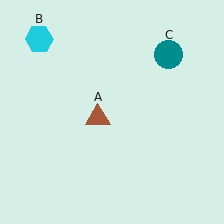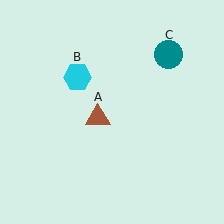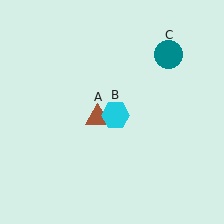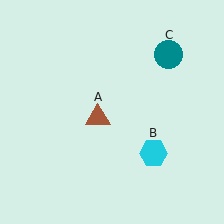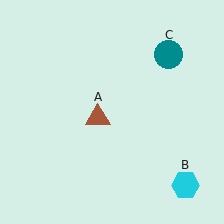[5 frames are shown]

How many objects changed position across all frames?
1 object changed position: cyan hexagon (object B).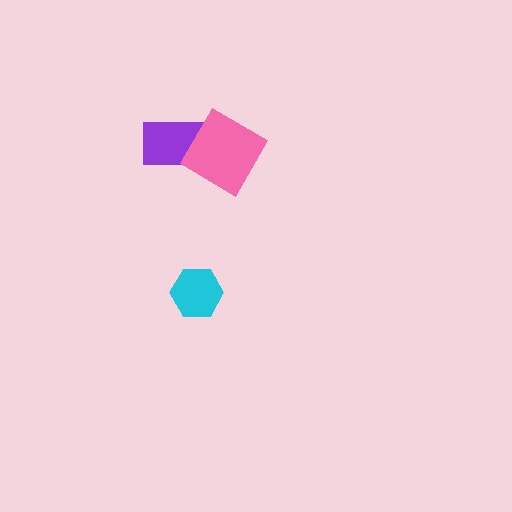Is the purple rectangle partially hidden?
Yes, it is partially covered by another shape.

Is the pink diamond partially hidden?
No, no other shape covers it.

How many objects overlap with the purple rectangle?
1 object overlaps with the purple rectangle.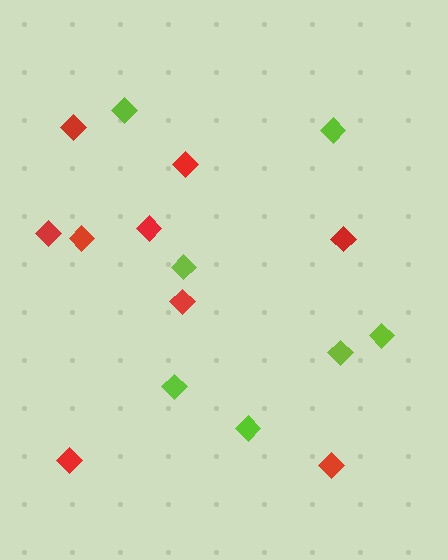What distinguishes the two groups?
There are 2 groups: one group of lime diamonds (7) and one group of red diamonds (9).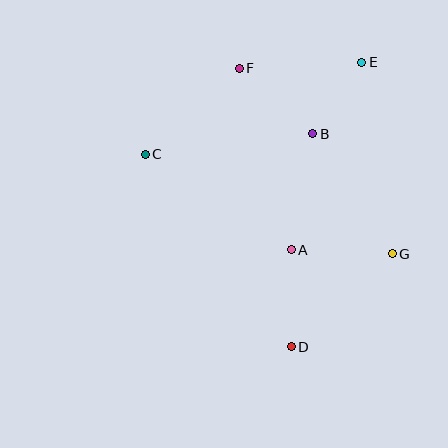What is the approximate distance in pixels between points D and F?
The distance between D and F is approximately 283 pixels.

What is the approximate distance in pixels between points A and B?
The distance between A and B is approximately 118 pixels.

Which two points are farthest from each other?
Points D and E are farthest from each other.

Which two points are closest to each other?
Points B and E are closest to each other.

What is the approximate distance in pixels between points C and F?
The distance between C and F is approximately 127 pixels.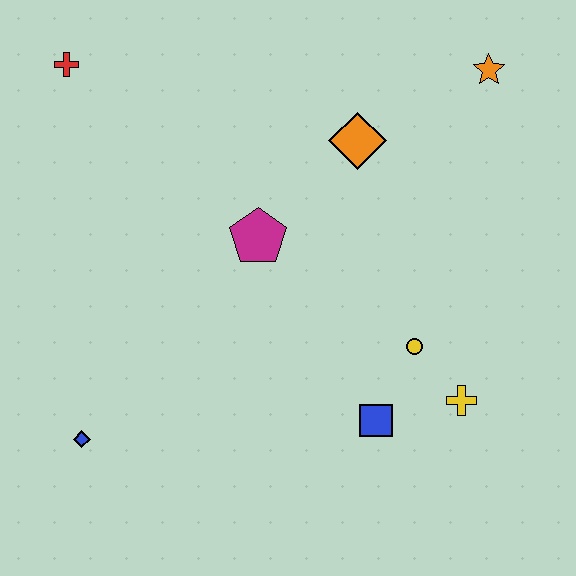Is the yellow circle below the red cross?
Yes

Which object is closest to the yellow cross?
The yellow circle is closest to the yellow cross.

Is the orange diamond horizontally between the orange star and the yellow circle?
No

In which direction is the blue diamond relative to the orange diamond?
The blue diamond is below the orange diamond.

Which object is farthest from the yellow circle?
The red cross is farthest from the yellow circle.